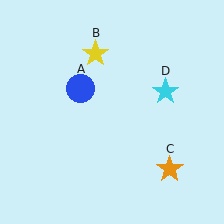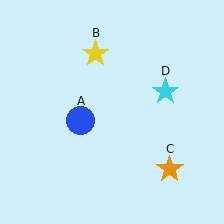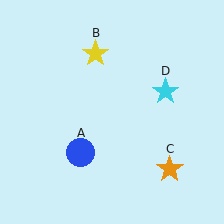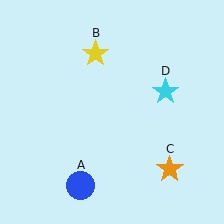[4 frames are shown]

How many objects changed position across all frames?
1 object changed position: blue circle (object A).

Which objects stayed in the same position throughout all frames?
Yellow star (object B) and orange star (object C) and cyan star (object D) remained stationary.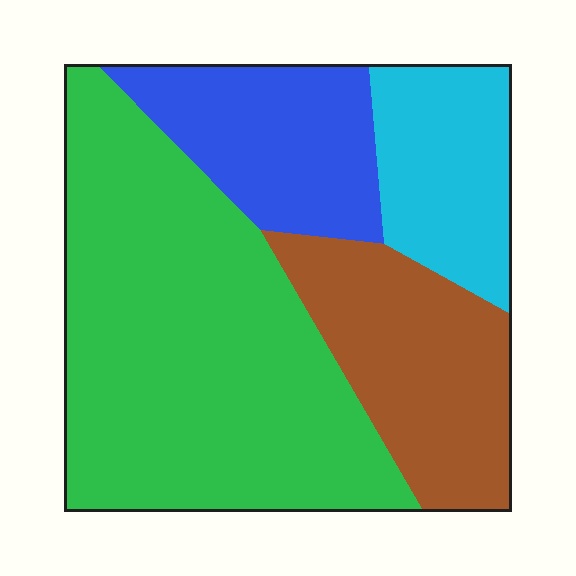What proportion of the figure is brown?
Brown takes up about one fifth (1/5) of the figure.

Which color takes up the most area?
Green, at roughly 50%.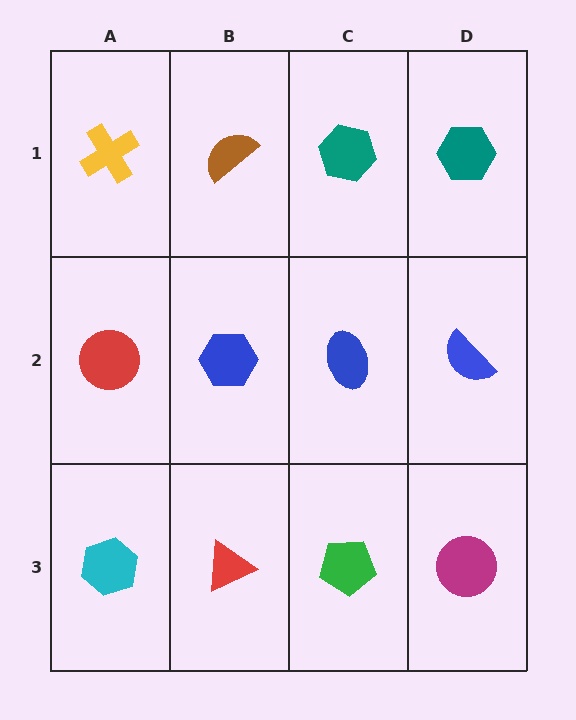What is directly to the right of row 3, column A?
A red triangle.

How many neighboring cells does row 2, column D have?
3.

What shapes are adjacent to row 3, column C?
A blue ellipse (row 2, column C), a red triangle (row 3, column B), a magenta circle (row 3, column D).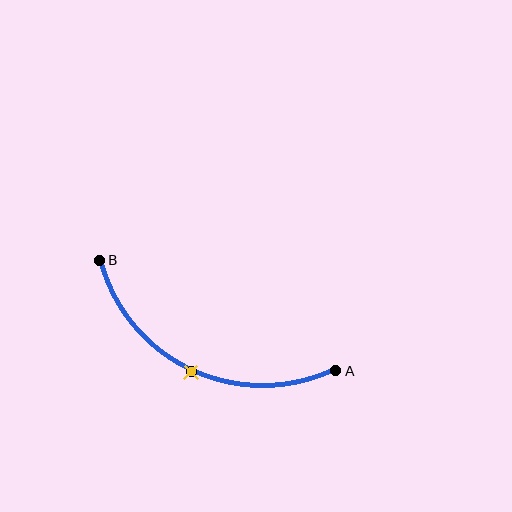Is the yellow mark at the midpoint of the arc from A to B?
Yes. The yellow mark lies on the arc at equal arc-length from both A and B — it is the arc midpoint.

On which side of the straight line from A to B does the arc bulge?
The arc bulges below the straight line connecting A and B.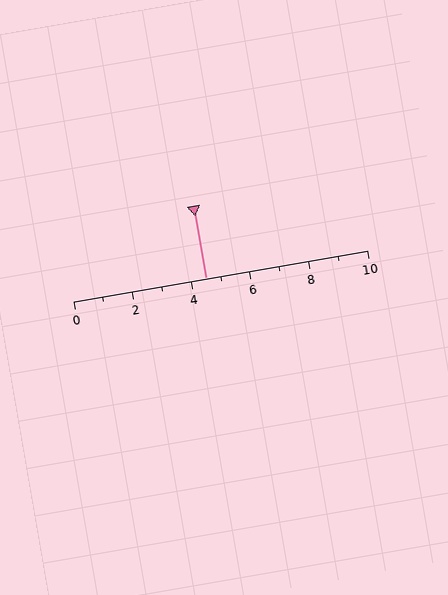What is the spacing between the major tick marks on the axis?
The major ticks are spaced 2 apart.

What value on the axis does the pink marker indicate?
The marker indicates approximately 4.5.